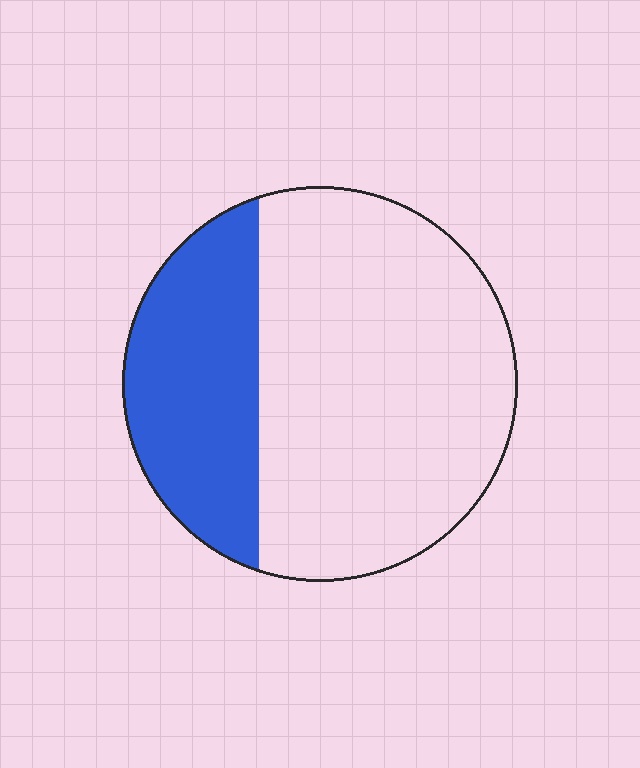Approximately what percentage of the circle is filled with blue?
Approximately 30%.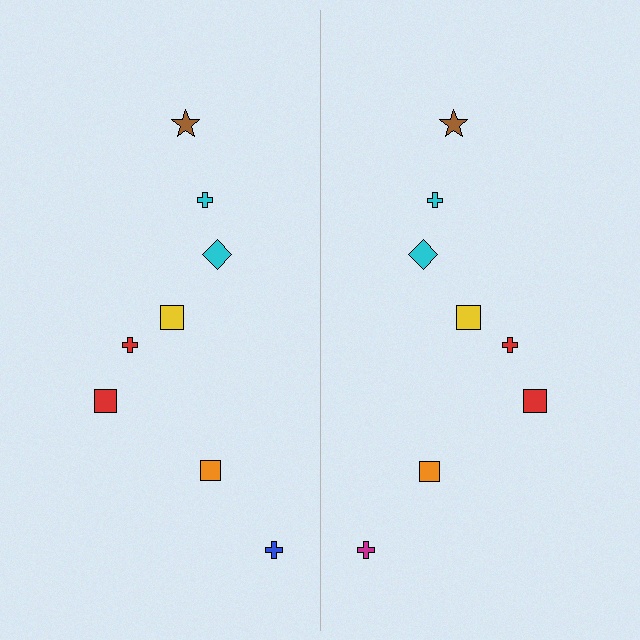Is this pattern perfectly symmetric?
No, the pattern is not perfectly symmetric. The magenta cross on the right side breaks the symmetry — its mirror counterpart is blue.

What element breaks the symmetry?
The magenta cross on the right side breaks the symmetry — its mirror counterpart is blue.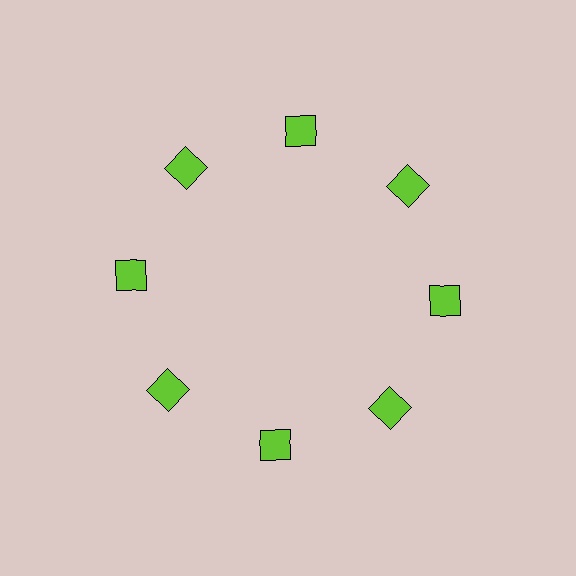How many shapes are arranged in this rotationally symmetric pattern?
There are 8 shapes, arranged in 8 groups of 1.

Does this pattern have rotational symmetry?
Yes, this pattern has 8-fold rotational symmetry. It looks the same after rotating 45 degrees around the center.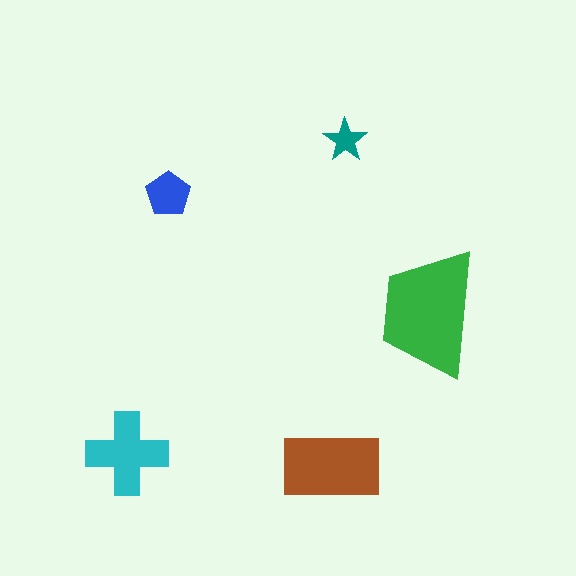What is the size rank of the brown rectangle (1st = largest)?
2nd.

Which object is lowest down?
The brown rectangle is bottommost.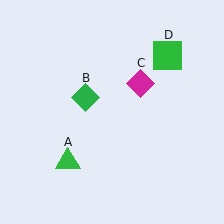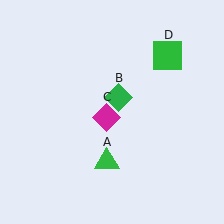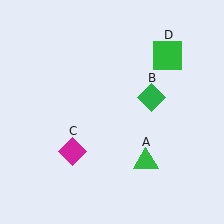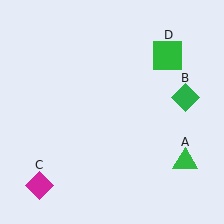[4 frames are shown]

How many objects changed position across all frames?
3 objects changed position: green triangle (object A), green diamond (object B), magenta diamond (object C).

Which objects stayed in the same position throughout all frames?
Green square (object D) remained stationary.